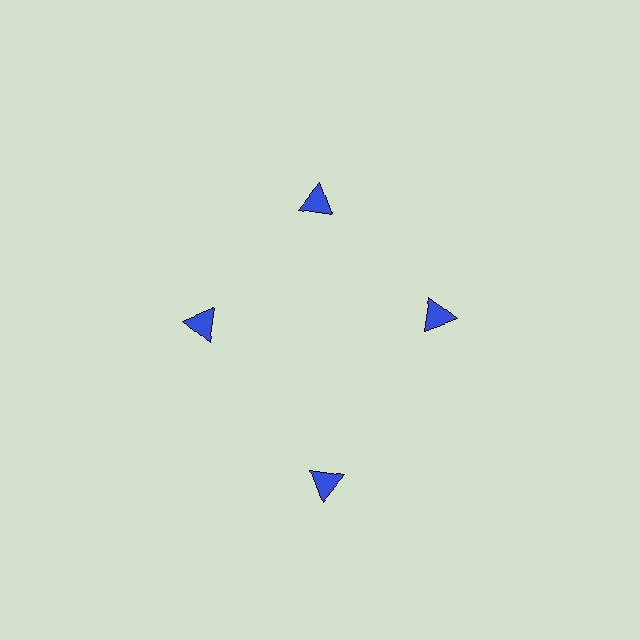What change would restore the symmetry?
The symmetry would be restored by moving it inward, back onto the ring so that all 4 triangles sit at equal angles and equal distance from the center.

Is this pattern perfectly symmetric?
No. The 4 blue triangles are arranged in a ring, but one element near the 6 o'clock position is pushed outward from the center, breaking the 4-fold rotational symmetry.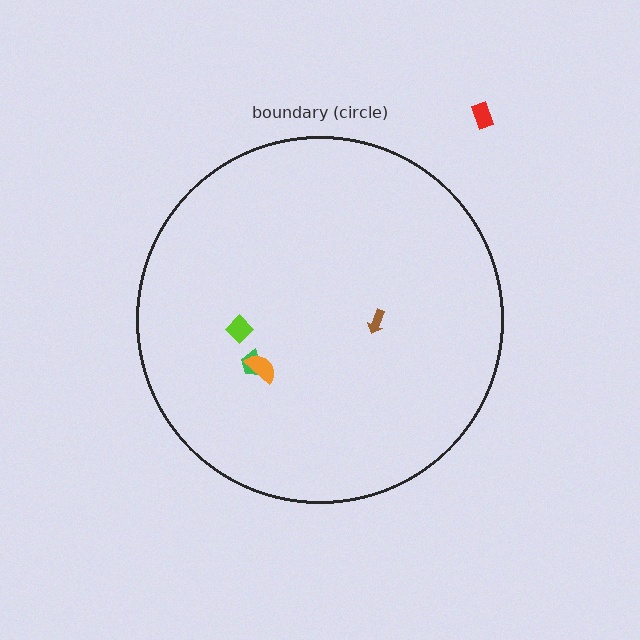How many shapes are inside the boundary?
4 inside, 1 outside.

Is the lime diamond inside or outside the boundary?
Inside.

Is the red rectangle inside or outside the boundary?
Outside.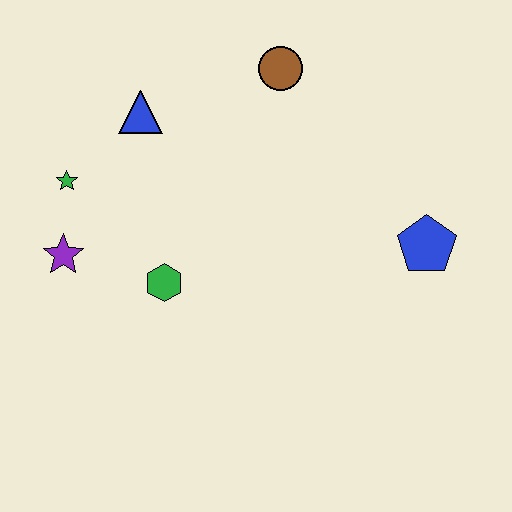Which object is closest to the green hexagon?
The purple star is closest to the green hexagon.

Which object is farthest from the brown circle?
The purple star is farthest from the brown circle.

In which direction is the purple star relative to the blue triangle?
The purple star is below the blue triangle.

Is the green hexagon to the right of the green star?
Yes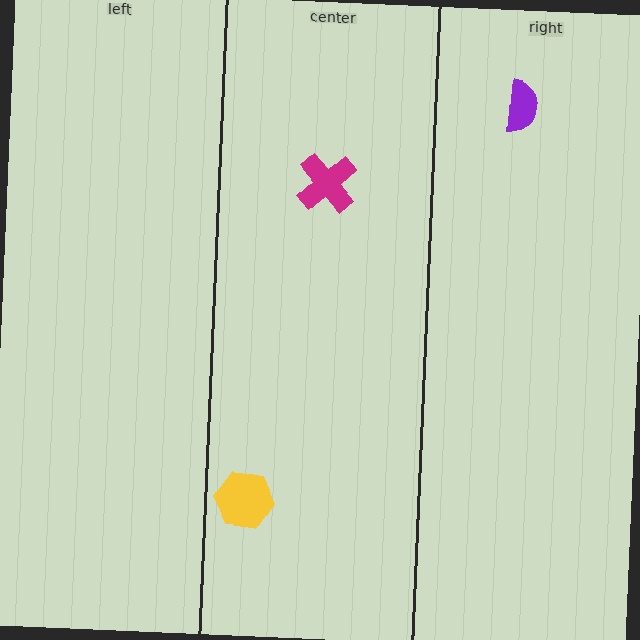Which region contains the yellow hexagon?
The center region.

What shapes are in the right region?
The purple semicircle.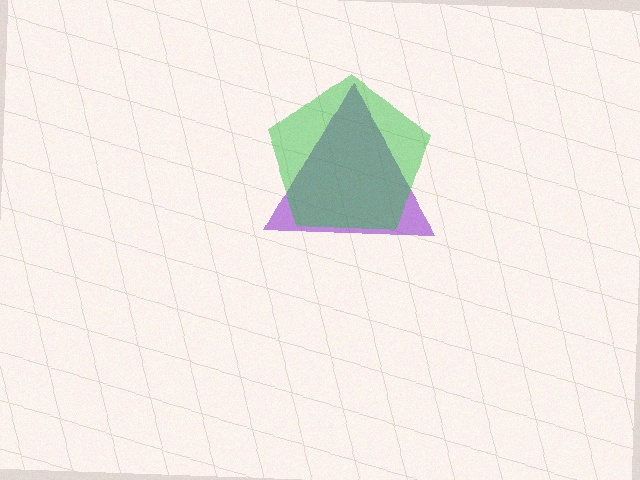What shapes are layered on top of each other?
The layered shapes are: a purple triangle, a green pentagon.